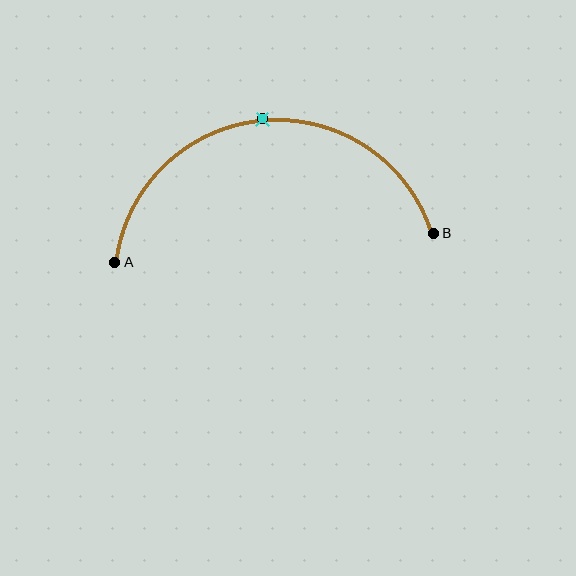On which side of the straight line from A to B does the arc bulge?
The arc bulges above the straight line connecting A and B.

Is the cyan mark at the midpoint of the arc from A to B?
Yes. The cyan mark lies on the arc at equal arc-length from both A and B — it is the arc midpoint.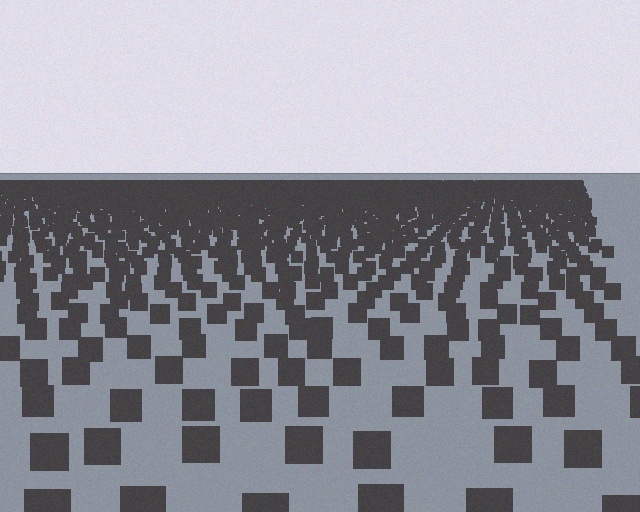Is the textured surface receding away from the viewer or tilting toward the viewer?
The surface is receding away from the viewer. Texture elements get smaller and denser toward the top.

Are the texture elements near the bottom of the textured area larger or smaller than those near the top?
Larger. Near the bottom, elements are closer to the viewer and appear at a bigger on-screen size.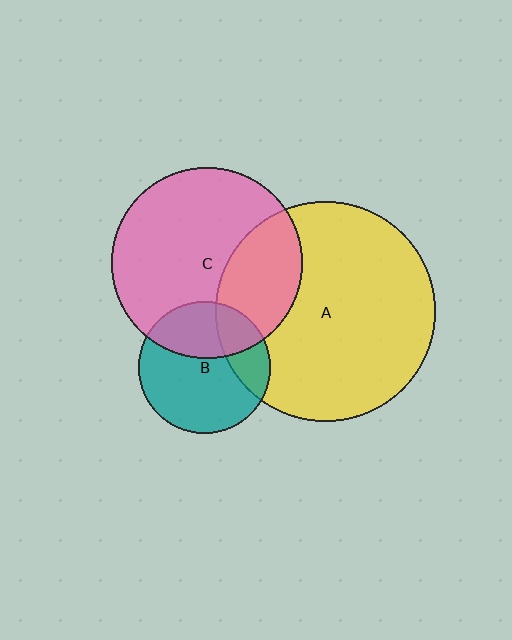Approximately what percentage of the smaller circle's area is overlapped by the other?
Approximately 35%.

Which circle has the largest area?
Circle A (yellow).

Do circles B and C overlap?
Yes.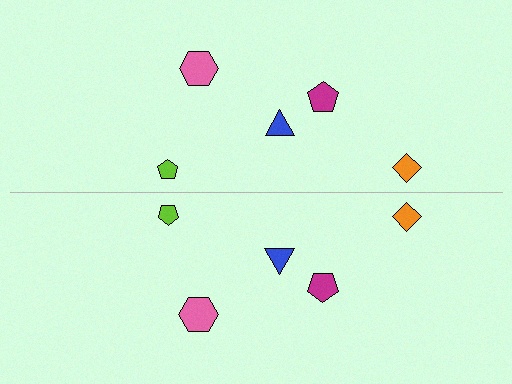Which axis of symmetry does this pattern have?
The pattern has a horizontal axis of symmetry running through the center of the image.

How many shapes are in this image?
There are 10 shapes in this image.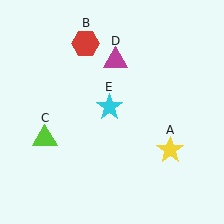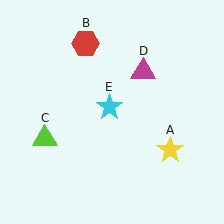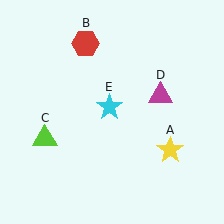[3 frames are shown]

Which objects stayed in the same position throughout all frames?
Yellow star (object A) and red hexagon (object B) and lime triangle (object C) and cyan star (object E) remained stationary.